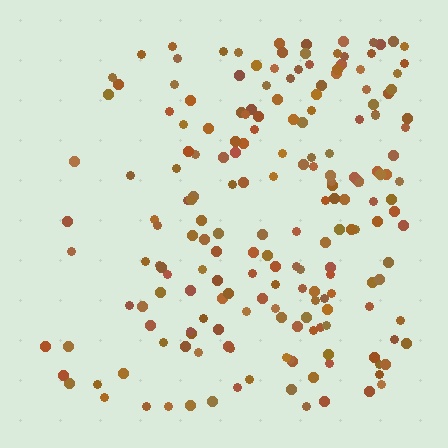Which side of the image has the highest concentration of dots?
The right.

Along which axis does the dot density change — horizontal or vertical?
Horizontal.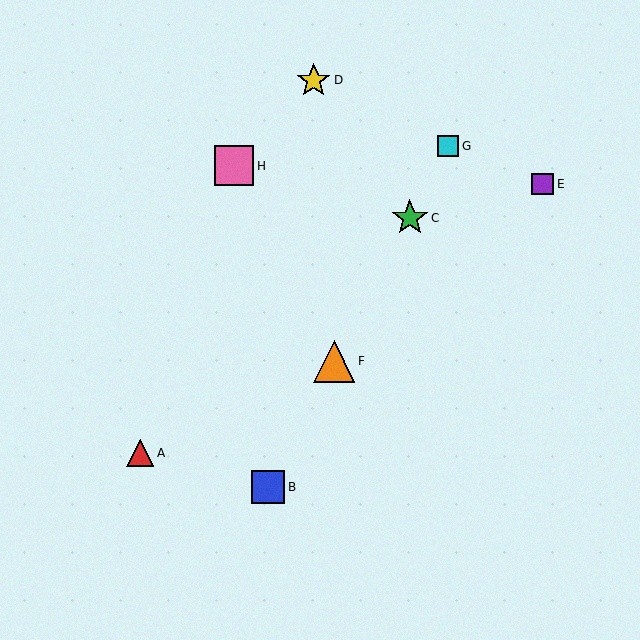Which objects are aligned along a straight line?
Objects B, C, F, G are aligned along a straight line.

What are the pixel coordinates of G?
Object G is at (448, 146).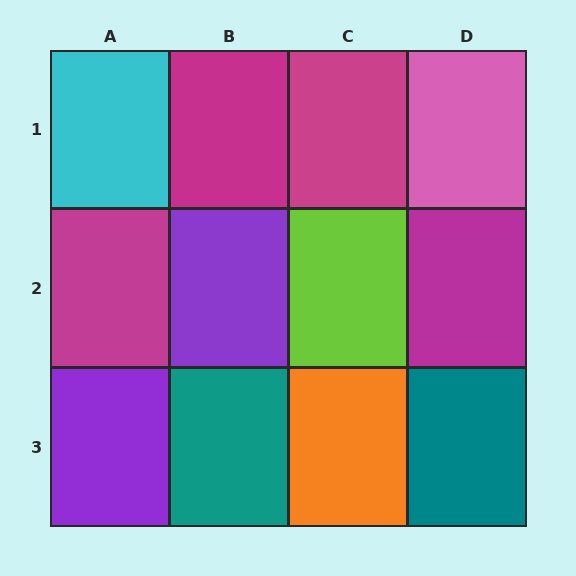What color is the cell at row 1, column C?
Magenta.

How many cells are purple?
2 cells are purple.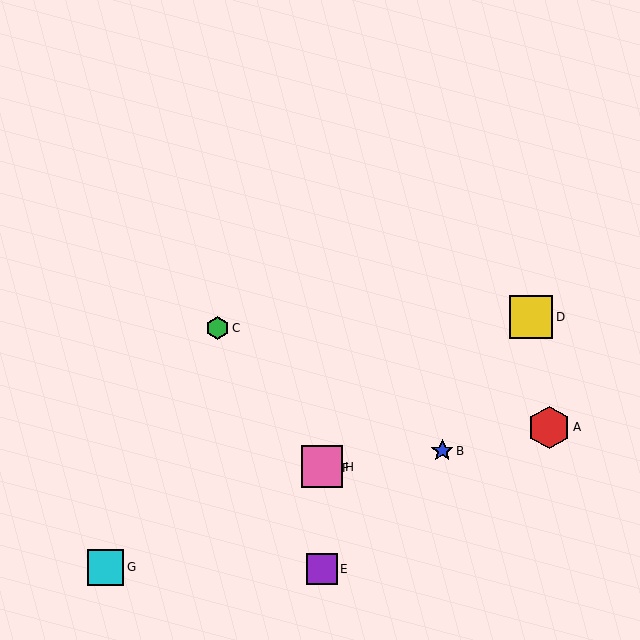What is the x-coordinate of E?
Object E is at x≈322.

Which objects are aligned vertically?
Objects E, F, H are aligned vertically.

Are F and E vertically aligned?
Yes, both are at x≈322.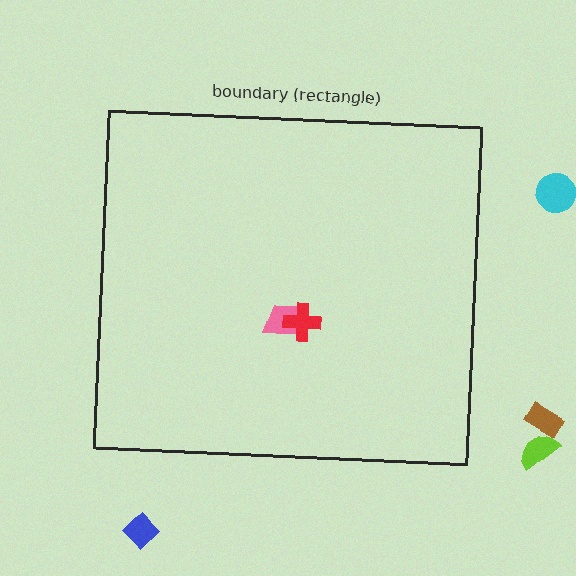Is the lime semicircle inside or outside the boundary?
Outside.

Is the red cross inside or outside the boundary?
Inside.